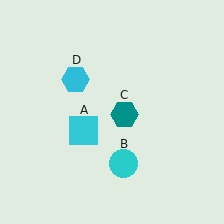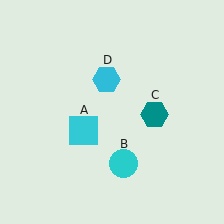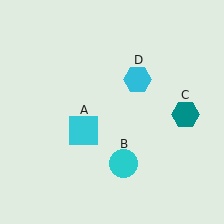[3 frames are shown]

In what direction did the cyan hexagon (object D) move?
The cyan hexagon (object D) moved right.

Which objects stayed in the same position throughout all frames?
Cyan square (object A) and cyan circle (object B) remained stationary.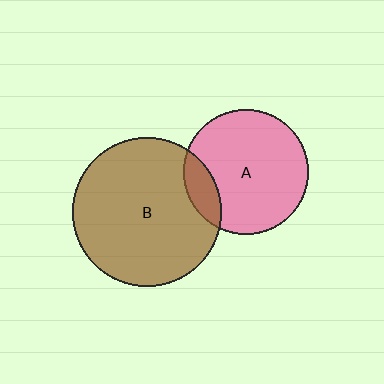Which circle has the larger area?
Circle B (brown).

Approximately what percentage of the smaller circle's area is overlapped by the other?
Approximately 15%.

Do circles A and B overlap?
Yes.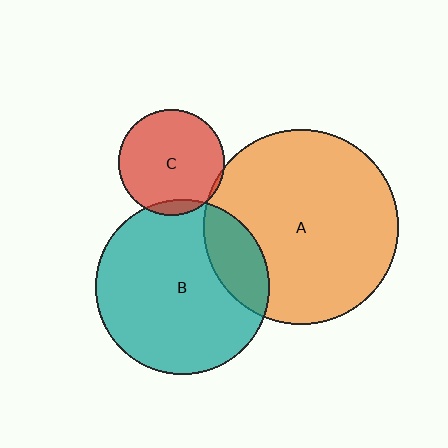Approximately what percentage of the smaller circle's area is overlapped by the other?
Approximately 20%.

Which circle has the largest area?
Circle A (orange).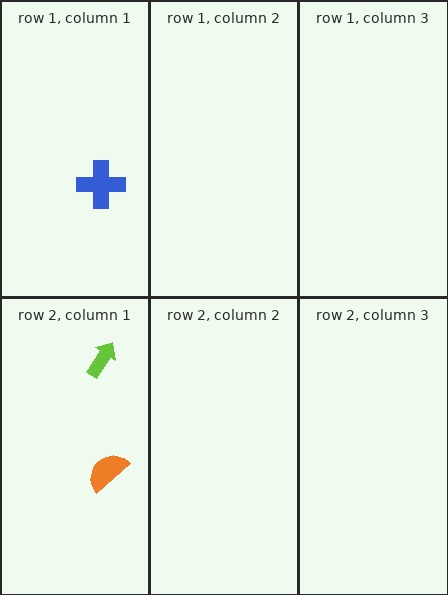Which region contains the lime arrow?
The row 2, column 1 region.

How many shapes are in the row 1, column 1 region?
1.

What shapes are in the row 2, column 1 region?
The orange semicircle, the lime arrow.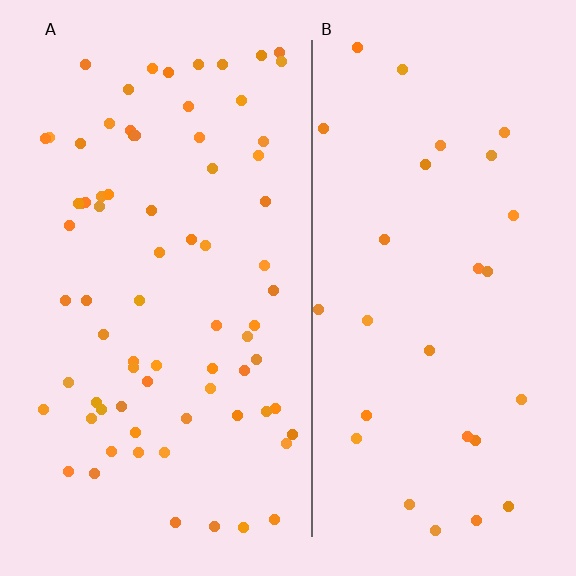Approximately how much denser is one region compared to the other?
Approximately 2.6× — region A over region B.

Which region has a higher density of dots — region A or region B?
A (the left).